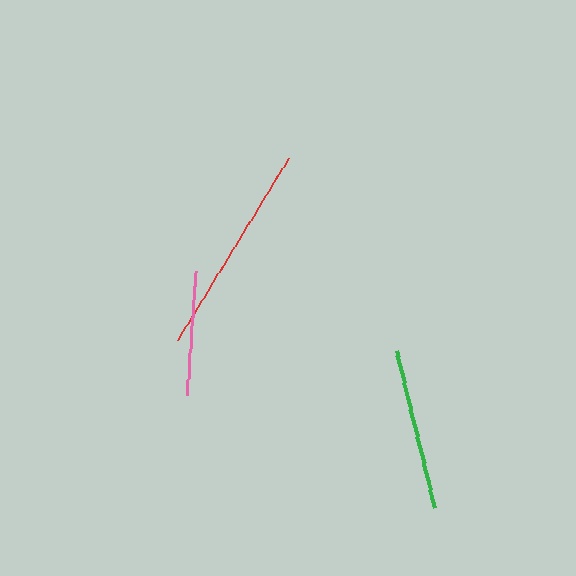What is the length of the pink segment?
The pink segment is approximately 126 pixels long.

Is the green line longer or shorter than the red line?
The red line is longer than the green line.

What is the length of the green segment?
The green segment is approximately 161 pixels long.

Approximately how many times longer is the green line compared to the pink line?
The green line is approximately 1.3 times the length of the pink line.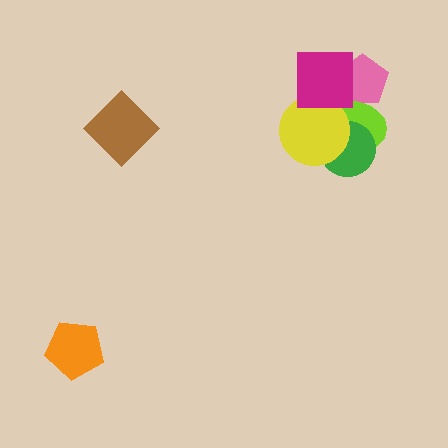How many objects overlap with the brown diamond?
0 objects overlap with the brown diamond.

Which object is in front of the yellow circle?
The magenta square is in front of the yellow circle.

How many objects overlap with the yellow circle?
3 objects overlap with the yellow circle.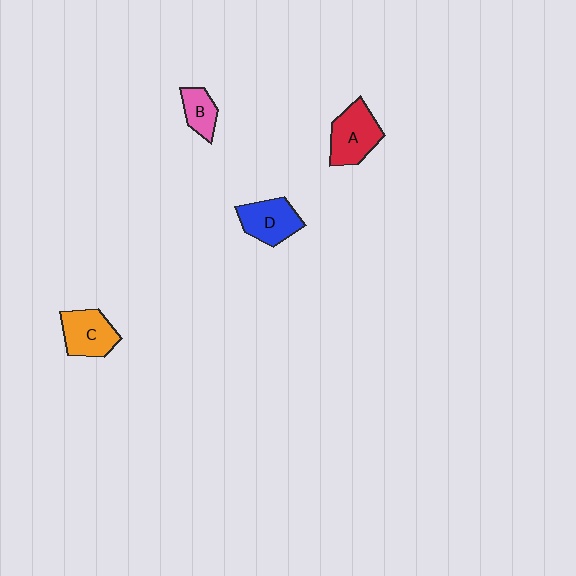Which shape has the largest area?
Shape A (red).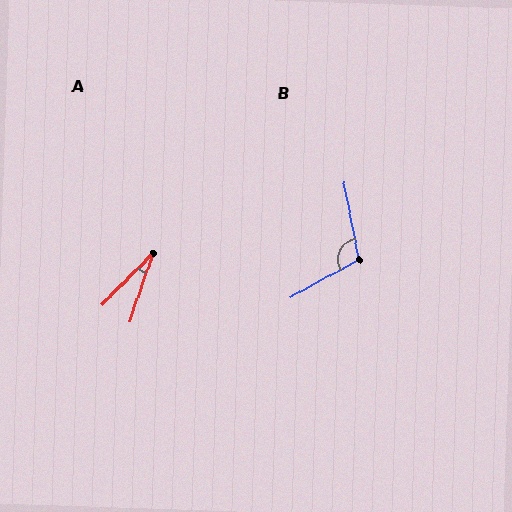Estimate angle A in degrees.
Approximately 25 degrees.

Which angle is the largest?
B, at approximately 108 degrees.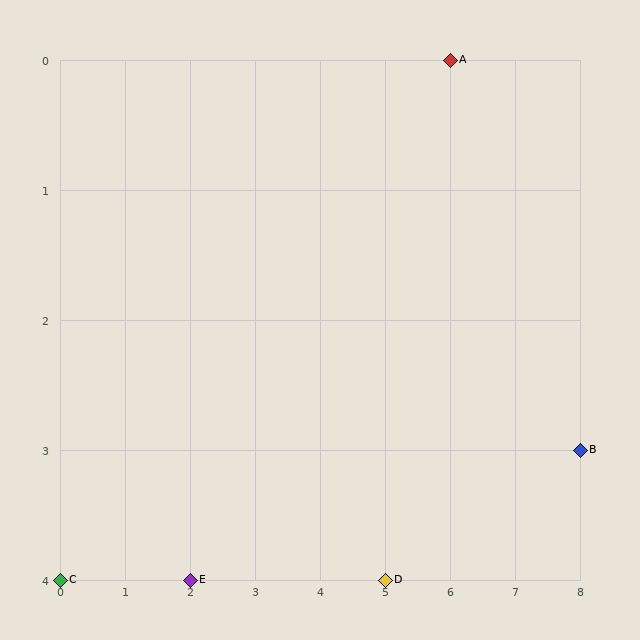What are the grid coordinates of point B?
Point B is at grid coordinates (8, 3).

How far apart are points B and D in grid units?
Points B and D are 3 columns and 1 row apart (about 3.2 grid units diagonally).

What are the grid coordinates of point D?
Point D is at grid coordinates (5, 4).